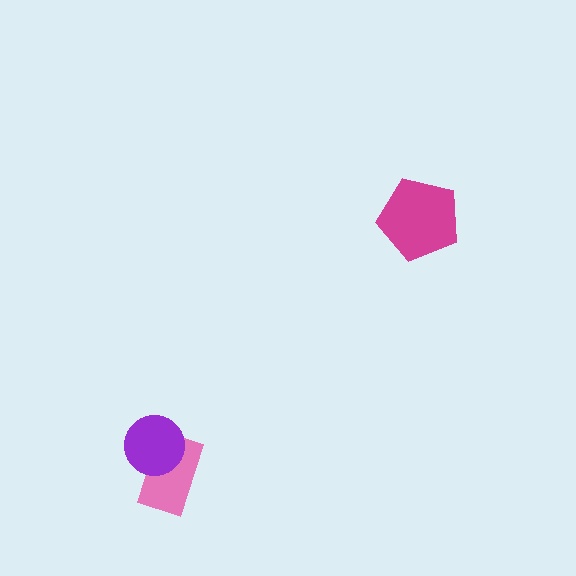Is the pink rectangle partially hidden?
Yes, it is partially covered by another shape.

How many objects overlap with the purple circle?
1 object overlaps with the purple circle.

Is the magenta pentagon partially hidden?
No, no other shape covers it.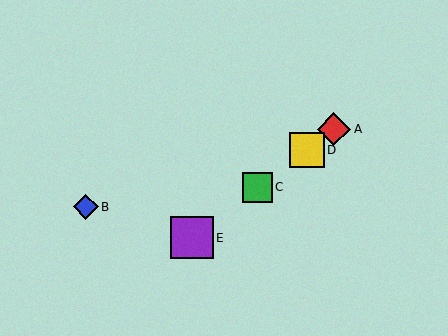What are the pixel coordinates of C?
Object C is at (258, 187).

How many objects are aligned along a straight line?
4 objects (A, C, D, E) are aligned along a straight line.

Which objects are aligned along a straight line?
Objects A, C, D, E are aligned along a straight line.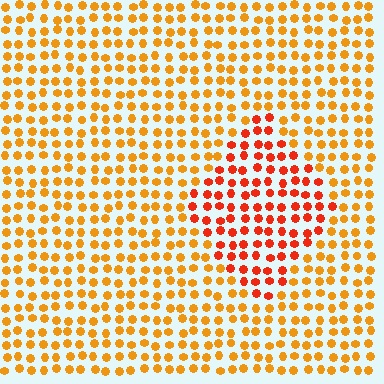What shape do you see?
I see a diamond.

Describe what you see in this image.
The image is filled with small orange elements in a uniform arrangement. A diamond-shaped region is visible where the elements are tinted to a slightly different hue, forming a subtle color boundary.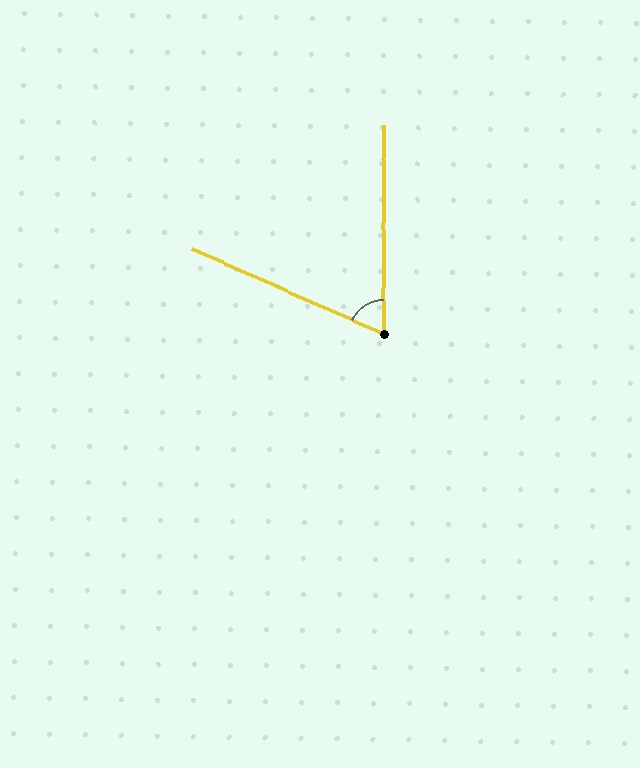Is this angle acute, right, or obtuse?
It is acute.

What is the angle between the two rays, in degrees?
Approximately 66 degrees.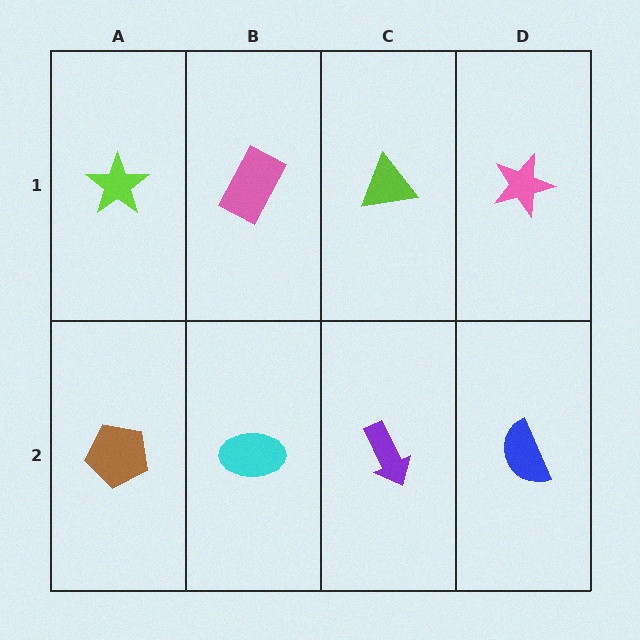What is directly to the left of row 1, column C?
A pink rectangle.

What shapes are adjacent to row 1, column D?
A blue semicircle (row 2, column D), a lime triangle (row 1, column C).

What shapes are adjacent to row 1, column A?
A brown pentagon (row 2, column A), a pink rectangle (row 1, column B).